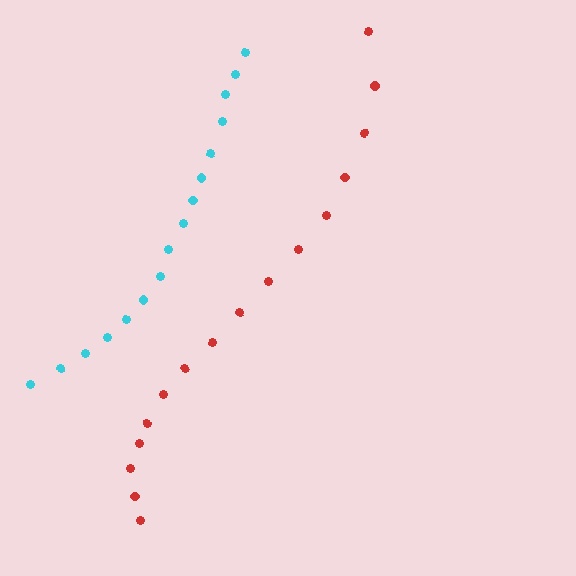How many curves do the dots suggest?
There are 2 distinct paths.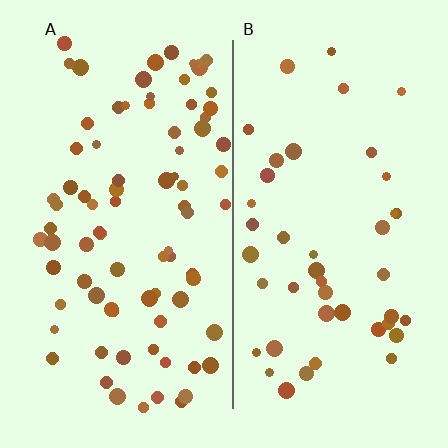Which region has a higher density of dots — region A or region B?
A (the left).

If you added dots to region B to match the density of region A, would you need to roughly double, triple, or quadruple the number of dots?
Approximately double.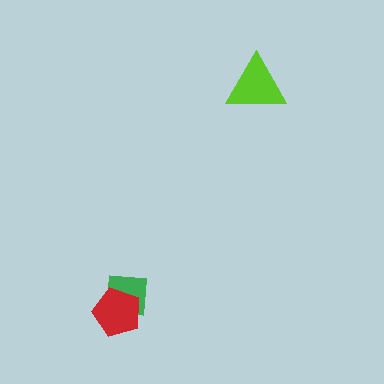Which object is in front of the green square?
The red pentagon is in front of the green square.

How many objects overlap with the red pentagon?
1 object overlaps with the red pentagon.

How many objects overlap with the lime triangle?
0 objects overlap with the lime triangle.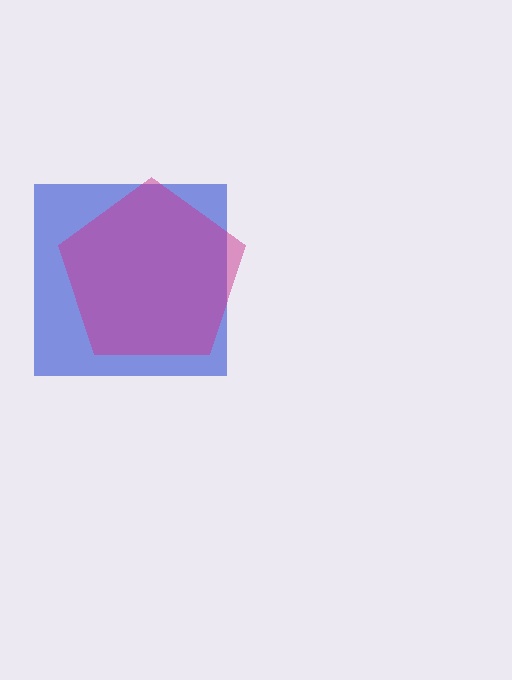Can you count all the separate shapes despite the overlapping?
Yes, there are 2 separate shapes.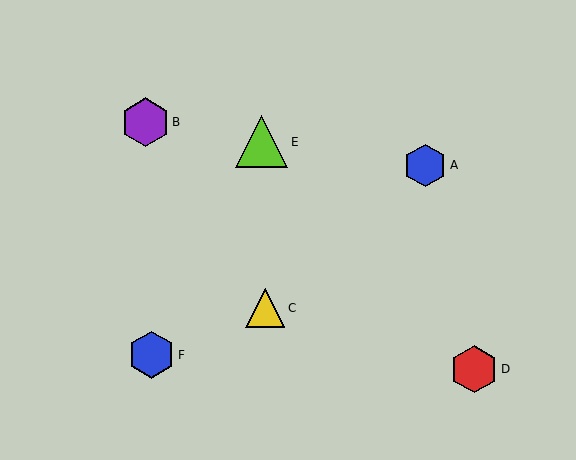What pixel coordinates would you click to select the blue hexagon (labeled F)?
Click at (152, 355) to select the blue hexagon F.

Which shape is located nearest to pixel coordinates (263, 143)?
The lime triangle (labeled E) at (262, 142) is nearest to that location.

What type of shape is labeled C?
Shape C is a yellow triangle.